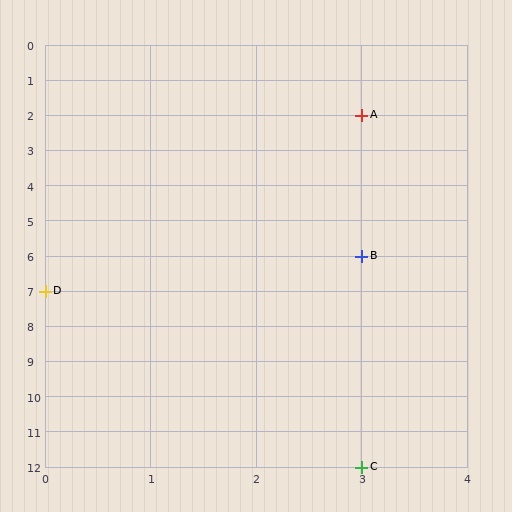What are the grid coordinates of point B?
Point B is at grid coordinates (3, 6).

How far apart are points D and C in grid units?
Points D and C are 3 columns and 5 rows apart (about 5.8 grid units diagonally).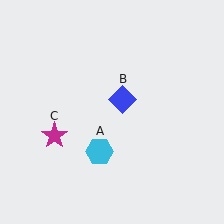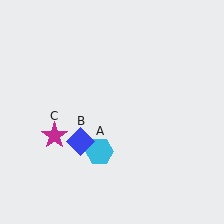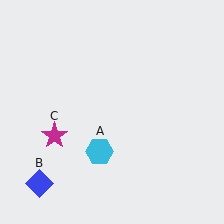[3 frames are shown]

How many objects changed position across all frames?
1 object changed position: blue diamond (object B).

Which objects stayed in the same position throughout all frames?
Cyan hexagon (object A) and magenta star (object C) remained stationary.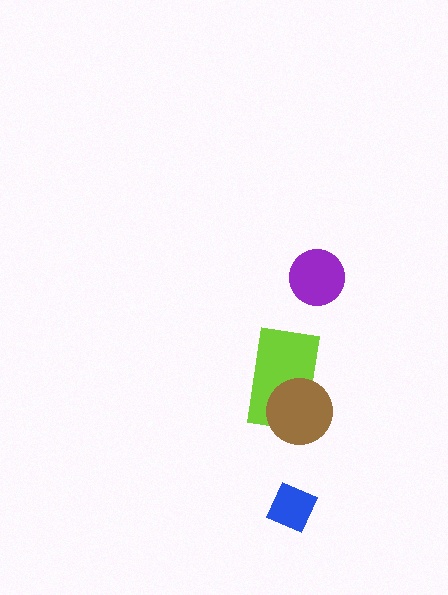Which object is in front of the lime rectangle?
The brown circle is in front of the lime rectangle.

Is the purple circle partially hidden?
No, no other shape covers it.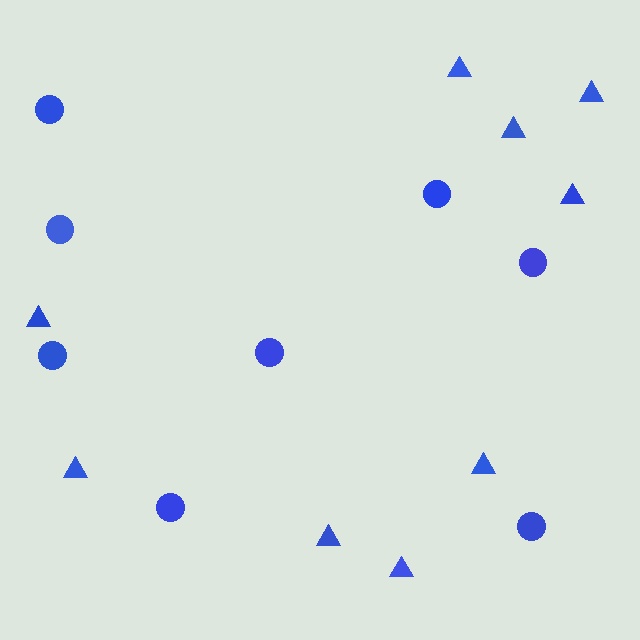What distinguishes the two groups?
There are 2 groups: one group of triangles (9) and one group of circles (8).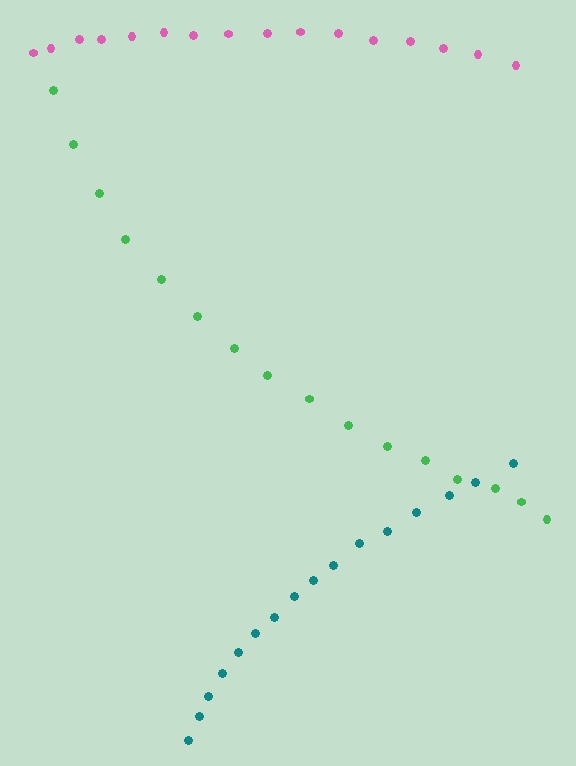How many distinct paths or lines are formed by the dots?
There are 3 distinct paths.